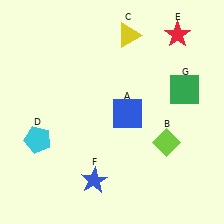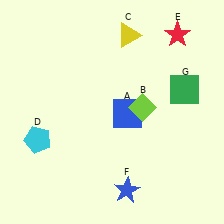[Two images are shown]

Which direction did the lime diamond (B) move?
The lime diamond (B) moved up.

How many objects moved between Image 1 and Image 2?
2 objects moved between the two images.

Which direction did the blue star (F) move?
The blue star (F) moved right.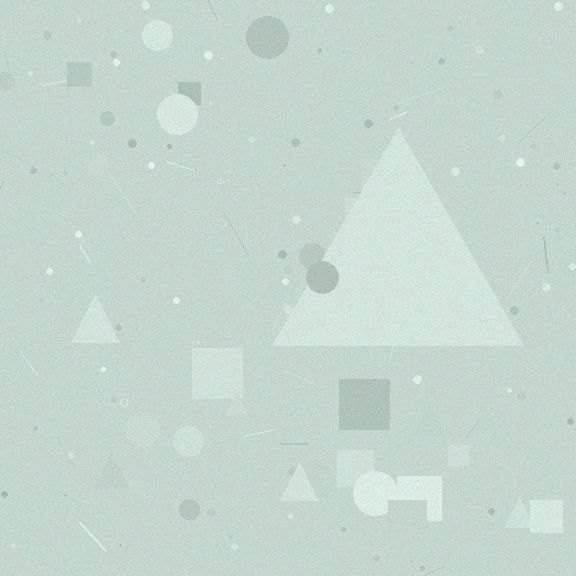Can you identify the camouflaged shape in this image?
The camouflaged shape is a triangle.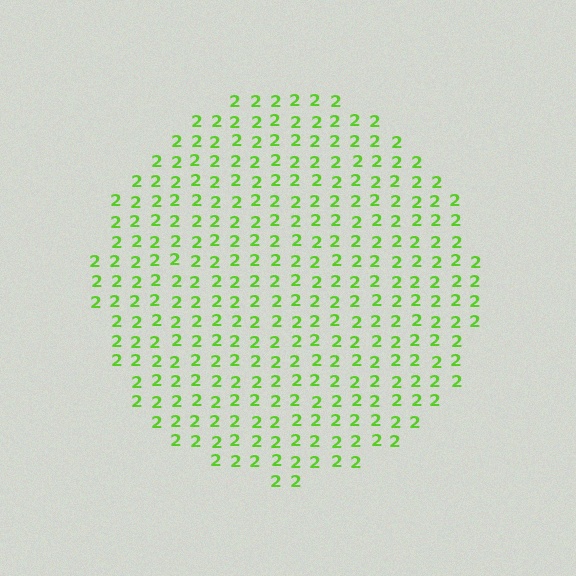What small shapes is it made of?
It is made of small digit 2's.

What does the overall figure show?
The overall figure shows a circle.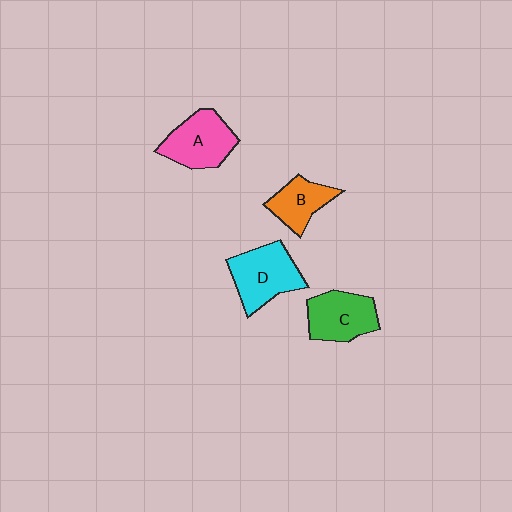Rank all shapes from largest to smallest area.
From largest to smallest: D (cyan), A (pink), C (green), B (orange).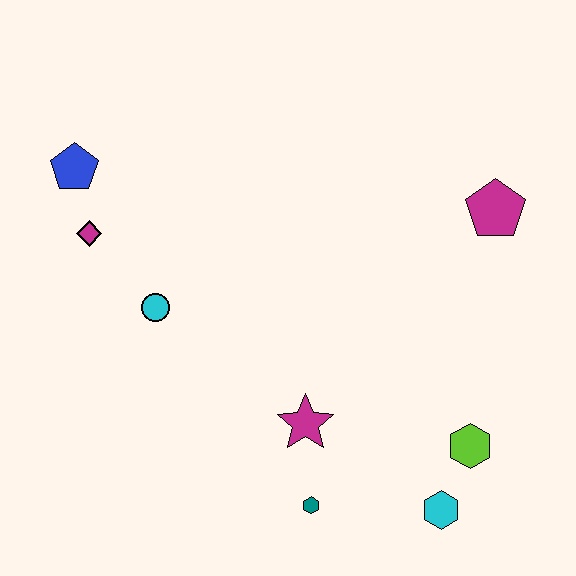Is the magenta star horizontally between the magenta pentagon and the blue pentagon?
Yes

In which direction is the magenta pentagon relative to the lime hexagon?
The magenta pentagon is above the lime hexagon.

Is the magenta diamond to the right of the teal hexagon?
No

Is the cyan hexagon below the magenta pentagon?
Yes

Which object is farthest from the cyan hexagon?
The blue pentagon is farthest from the cyan hexagon.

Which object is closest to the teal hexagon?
The magenta star is closest to the teal hexagon.